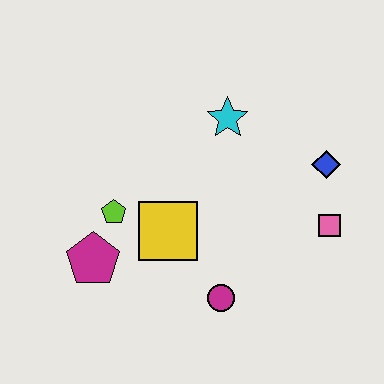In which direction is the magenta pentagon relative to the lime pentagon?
The magenta pentagon is below the lime pentagon.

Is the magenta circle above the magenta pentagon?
No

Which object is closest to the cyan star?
The blue diamond is closest to the cyan star.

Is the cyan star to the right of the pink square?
No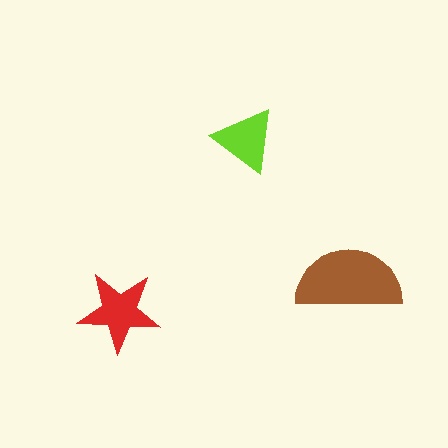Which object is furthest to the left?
The red star is leftmost.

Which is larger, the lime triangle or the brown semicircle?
The brown semicircle.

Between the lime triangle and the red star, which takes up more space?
The red star.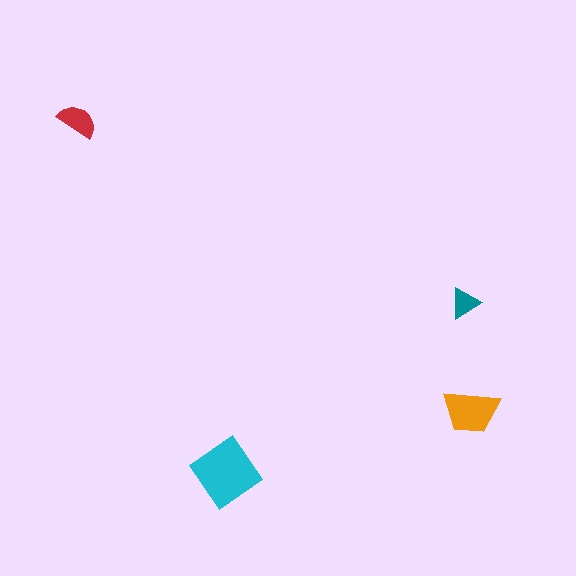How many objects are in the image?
There are 4 objects in the image.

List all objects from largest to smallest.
The cyan diamond, the orange trapezoid, the red semicircle, the teal triangle.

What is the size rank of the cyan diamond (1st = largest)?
1st.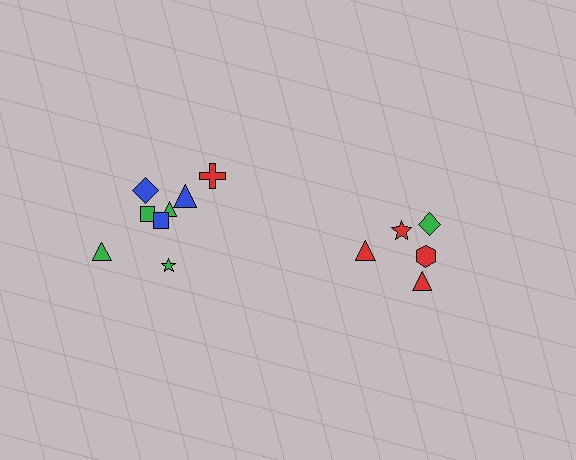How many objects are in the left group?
There are 8 objects.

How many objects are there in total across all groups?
There are 13 objects.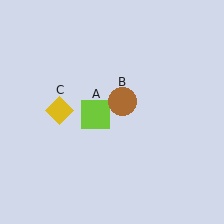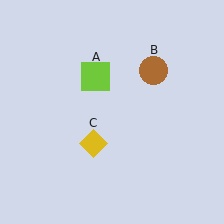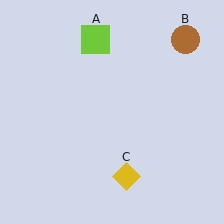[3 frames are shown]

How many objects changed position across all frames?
3 objects changed position: lime square (object A), brown circle (object B), yellow diamond (object C).